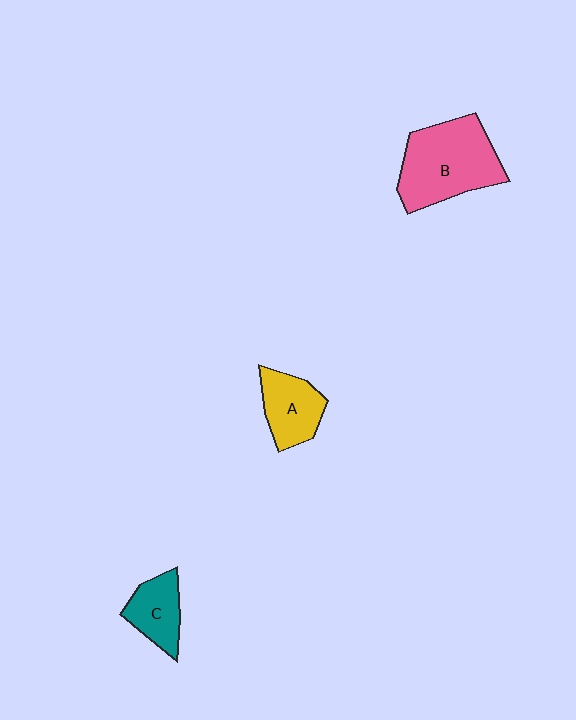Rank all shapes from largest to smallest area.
From largest to smallest: B (pink), A (yellow), C (teal).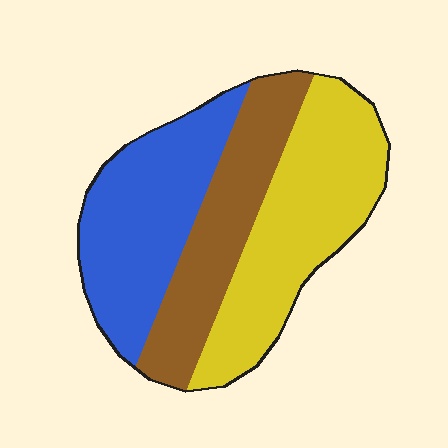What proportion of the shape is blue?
Blue takes up about one third (1/3) of the shape.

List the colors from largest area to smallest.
From largest to smallest: yellow, blue, brown.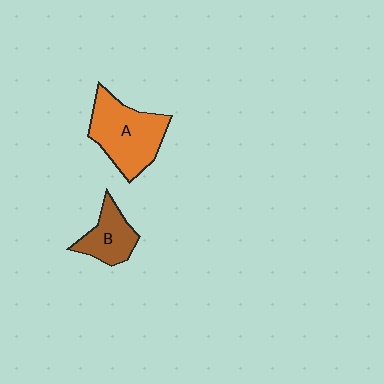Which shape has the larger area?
Shape A (orange).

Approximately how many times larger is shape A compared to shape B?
Approximately 1.8 times.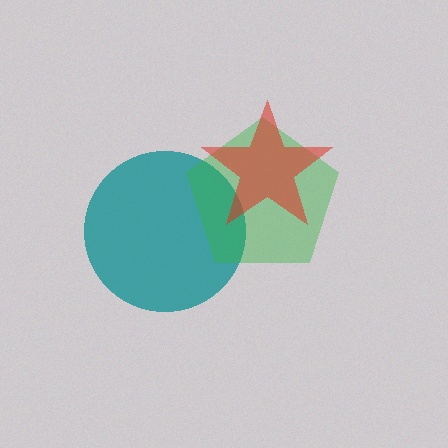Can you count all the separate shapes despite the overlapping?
Yes, there are 3 separate shapes.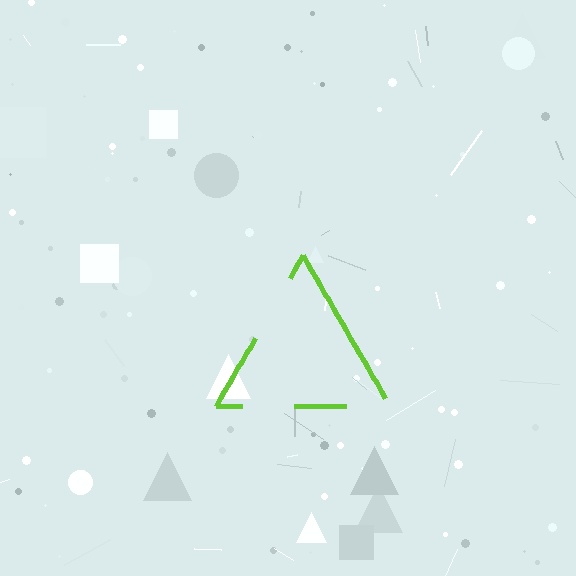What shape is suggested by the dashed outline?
The dashed outline suggests a triangle.